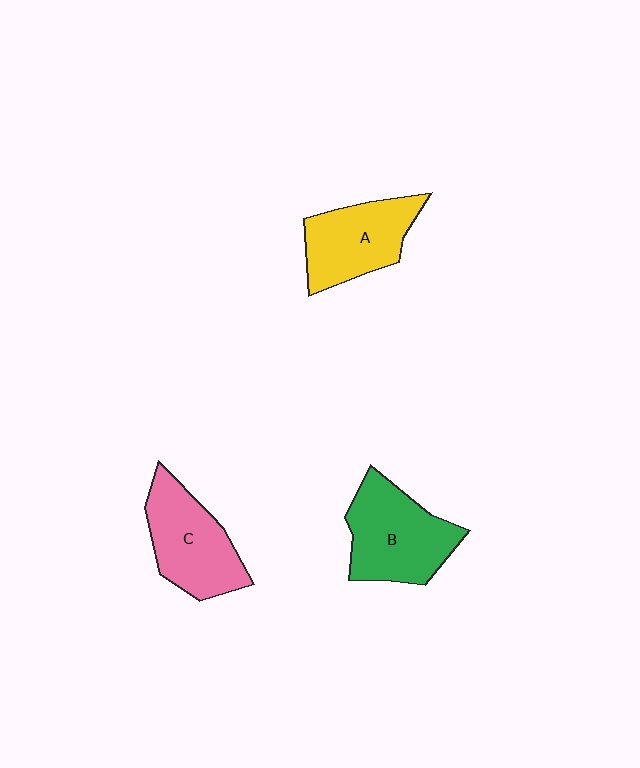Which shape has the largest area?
Shape B (green).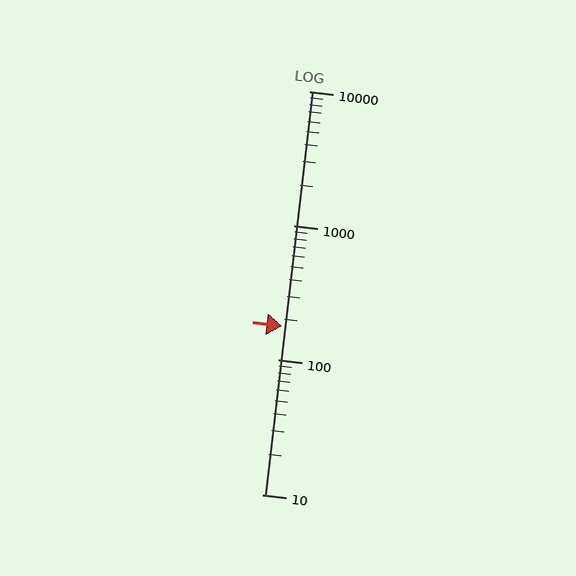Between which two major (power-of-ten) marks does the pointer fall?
The pointer is between 100 and 1000.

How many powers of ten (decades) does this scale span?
The scale spans 3 decades, from 10 to 10000.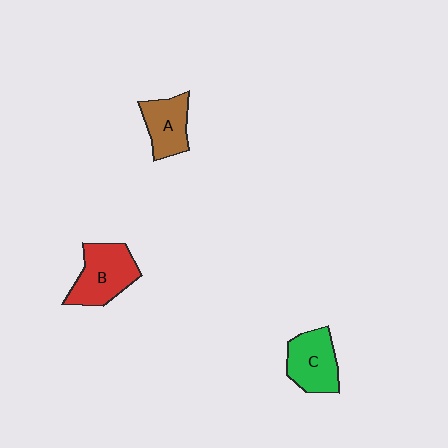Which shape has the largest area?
Shape B (red).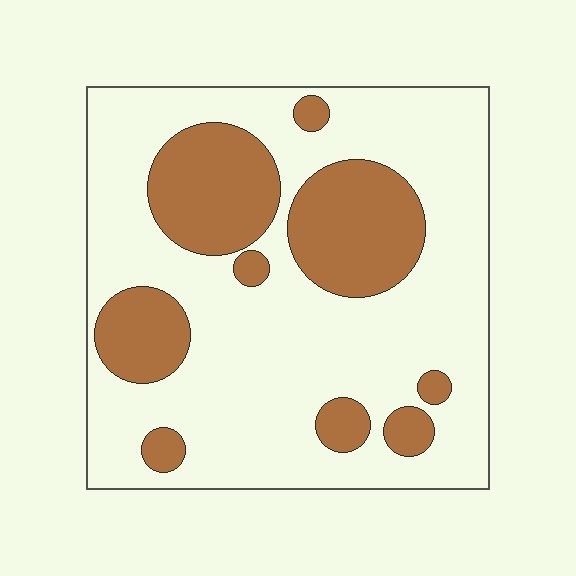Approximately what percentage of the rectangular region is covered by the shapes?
Approximately 30%.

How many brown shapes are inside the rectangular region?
9.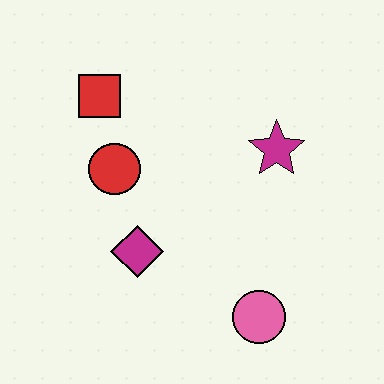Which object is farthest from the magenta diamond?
The magenta star is farthest from the magenta diamond.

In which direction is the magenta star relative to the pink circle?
The magenta star is above the pink circle.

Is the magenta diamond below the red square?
Yes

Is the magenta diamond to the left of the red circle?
No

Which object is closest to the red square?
The red circle is closest to the red square.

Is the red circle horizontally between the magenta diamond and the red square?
Yes